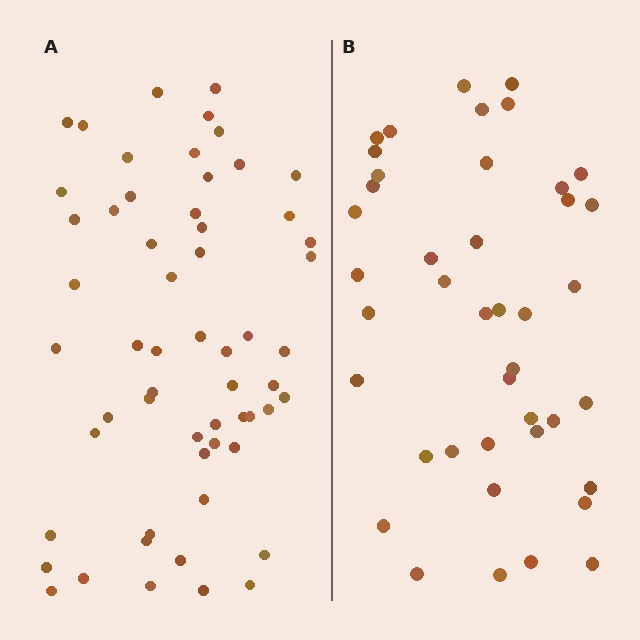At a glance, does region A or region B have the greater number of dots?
Region A (the left region) has more dots.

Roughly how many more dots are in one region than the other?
Region A has approximately 15 more dots than region B.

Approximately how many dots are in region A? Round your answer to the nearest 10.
About 60 dots. (The exact count is 58, which rounds to 60.)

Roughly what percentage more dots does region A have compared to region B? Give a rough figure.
About 40% more.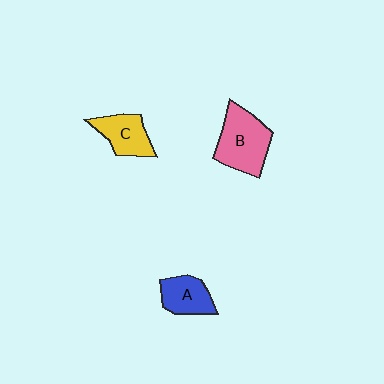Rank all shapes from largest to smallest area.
From largest to smallest: B (pink), C (yellow), A (blue).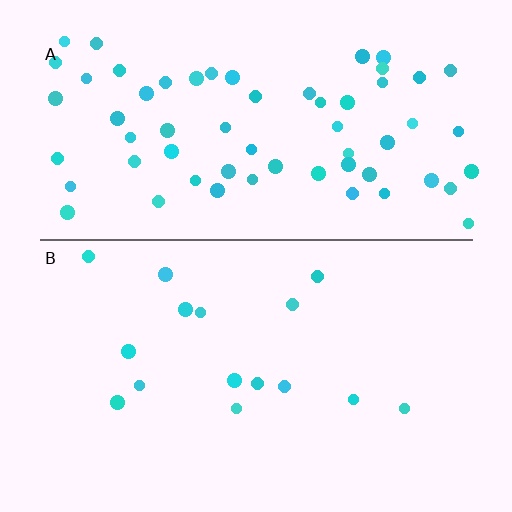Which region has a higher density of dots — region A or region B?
A (the top).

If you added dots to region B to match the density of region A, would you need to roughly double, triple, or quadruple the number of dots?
Approximately quadruple.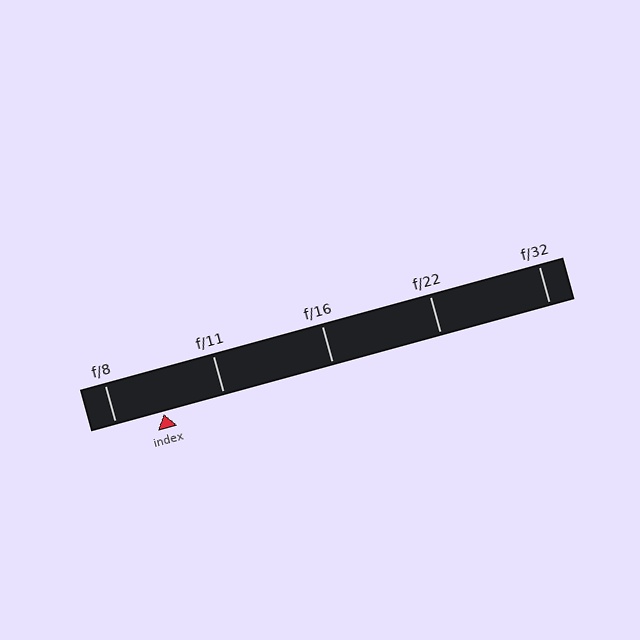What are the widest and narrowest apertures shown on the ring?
The widest aperture shown is f/8 and the narrowest is f/32.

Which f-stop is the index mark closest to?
The index mark is closest to f/8.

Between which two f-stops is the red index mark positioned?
The index mark is between f/8 and f/11.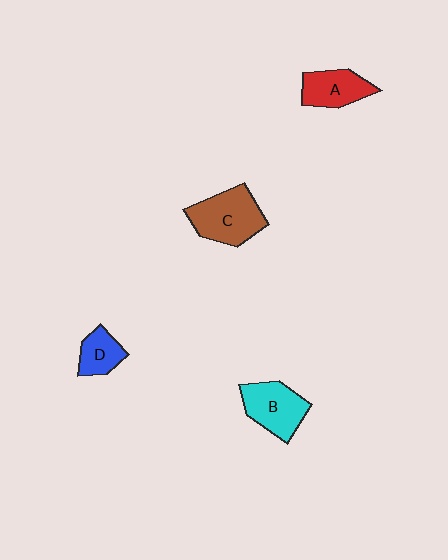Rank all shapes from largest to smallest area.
From largest to smallest: C (brown), B (cyan), A (red), D (blue).